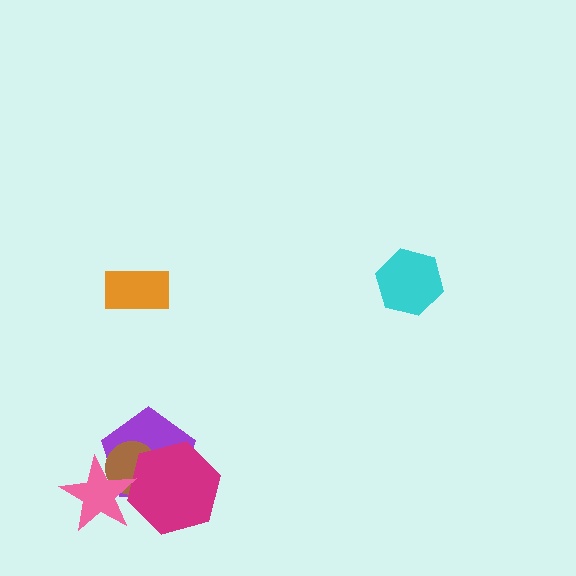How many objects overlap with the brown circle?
3 objects overlap with the brown circle.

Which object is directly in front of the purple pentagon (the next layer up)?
The brown circle is directly in front of the purple pentagon.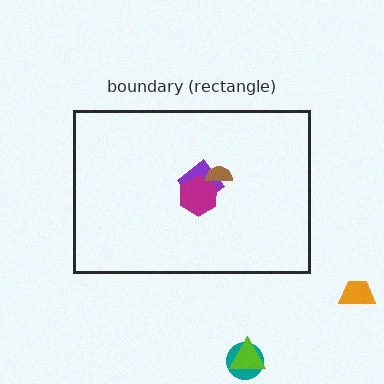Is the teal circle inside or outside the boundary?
Outside.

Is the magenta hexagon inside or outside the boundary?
Inside.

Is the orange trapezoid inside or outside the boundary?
Outside.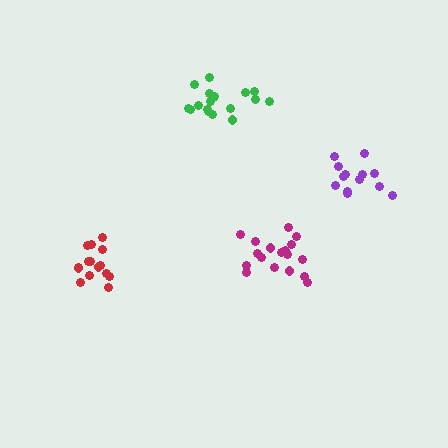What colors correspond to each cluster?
The clusters are colored: purple, green, magenta, red.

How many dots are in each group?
Group 1: 13 dots, Group 2: 18 dots, Group 3: 18 dots, Group 4: 15 dots (64 total).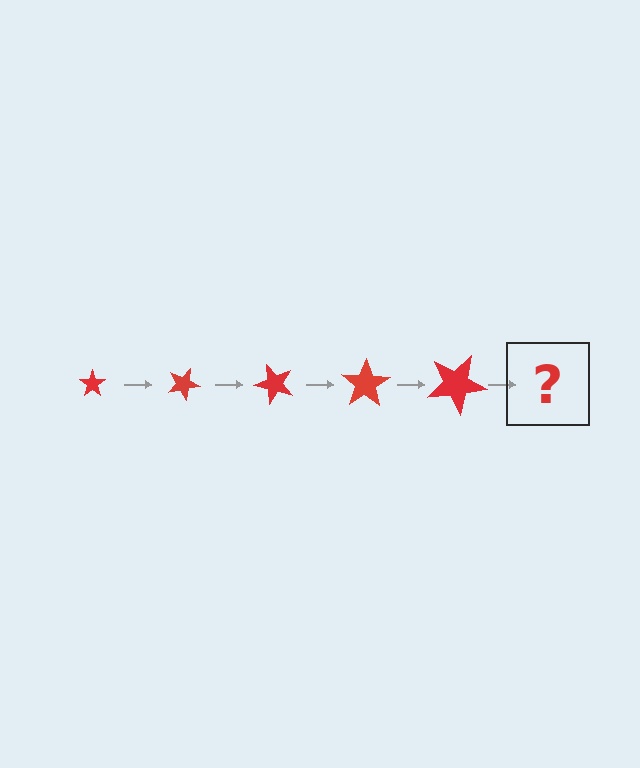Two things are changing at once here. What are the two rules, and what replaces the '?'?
The two rules are that the star grows larger each step and it rotates 25 degrees each step. The '?' should be a star, larger than the previous one and rotated 125 degrees from the start.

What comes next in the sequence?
The next element should be a star, larger than the previous one and rotated 125 degrees from the start.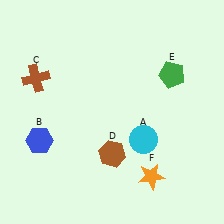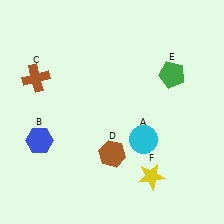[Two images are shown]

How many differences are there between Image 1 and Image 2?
There is 1 difference between the two images.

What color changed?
The star (F) changed from orange in Image 1 to yellow in Image 2.